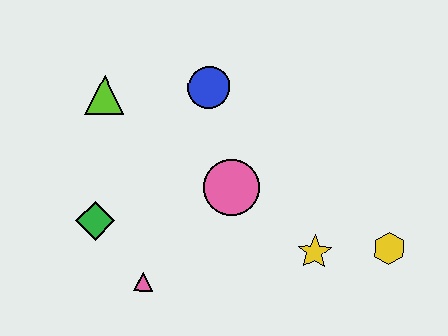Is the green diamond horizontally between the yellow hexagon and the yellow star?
No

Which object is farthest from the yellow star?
The lime triangle is farthest from the yellow star.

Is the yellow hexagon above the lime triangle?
No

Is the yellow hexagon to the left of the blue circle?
No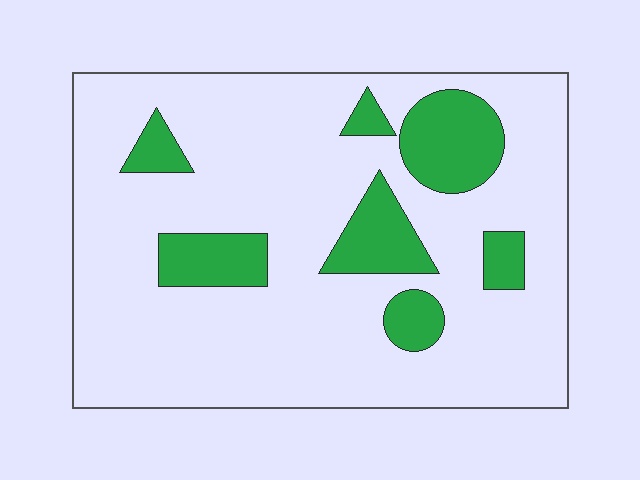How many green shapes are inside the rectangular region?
7.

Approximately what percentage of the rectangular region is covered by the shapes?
Approximately 20%.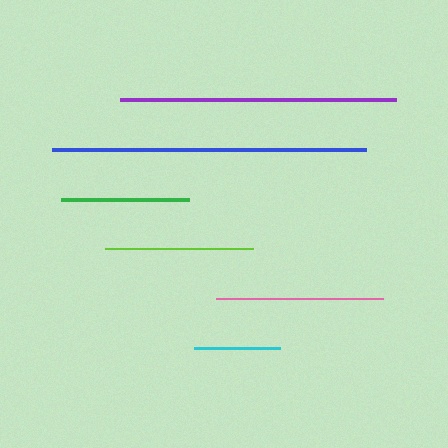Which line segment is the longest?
The blue line is the longest at approximately 314 pixels.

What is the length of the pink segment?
The pink segment is approximately 166 pixels long.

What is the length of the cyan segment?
The cyan segment is approximately 86 pixels long.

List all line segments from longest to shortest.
From longest to shortest: blue, purple, pink, lime, green, cyan.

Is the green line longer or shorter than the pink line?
The pink line is longer than the green line.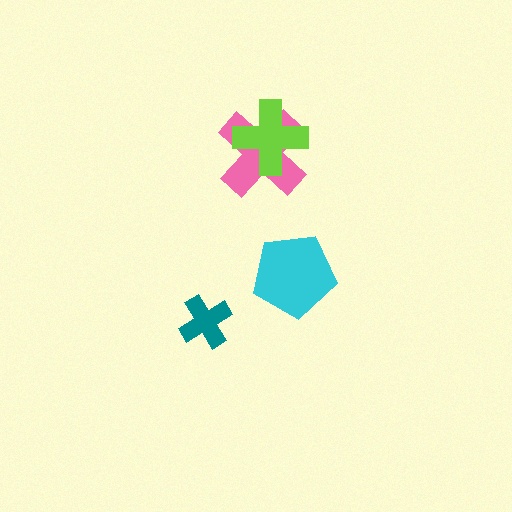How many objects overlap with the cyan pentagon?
0 objects overlap with the cyan pentagon.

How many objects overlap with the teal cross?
0 objects overlap with the teal cross.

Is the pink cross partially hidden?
Yes, it is partially covered by another shape.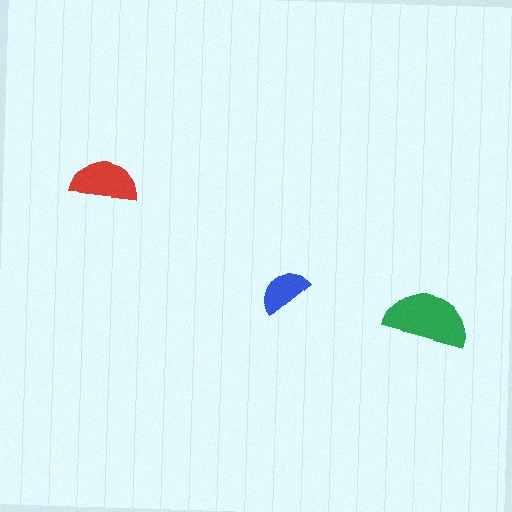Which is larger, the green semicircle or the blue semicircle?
The green one.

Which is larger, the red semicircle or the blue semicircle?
The red one.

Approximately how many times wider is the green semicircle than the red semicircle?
About 1.5 times wider.